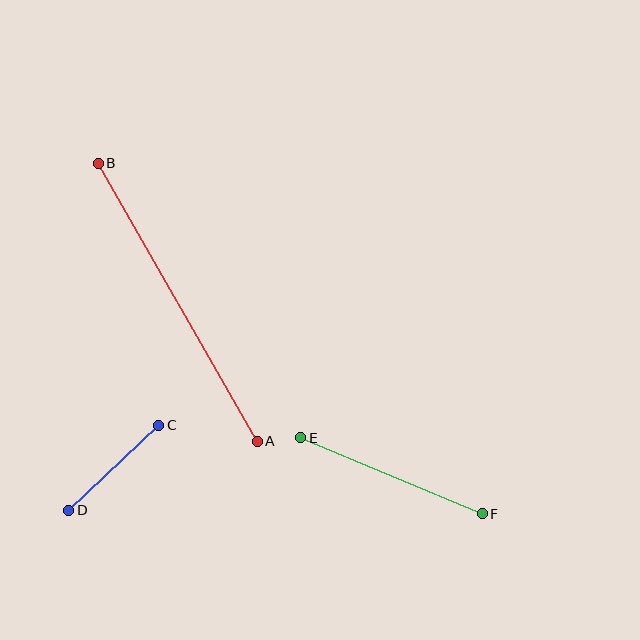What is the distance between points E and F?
The distance is approximately 197 pixels.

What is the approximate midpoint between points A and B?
The midpoint is at approximately (178, 302) pixels.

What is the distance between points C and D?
The distance is approximately 124 pixels.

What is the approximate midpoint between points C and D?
The midpoint is at approximately (114, 468) pixels.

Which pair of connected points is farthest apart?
Points A and B are farthest apart.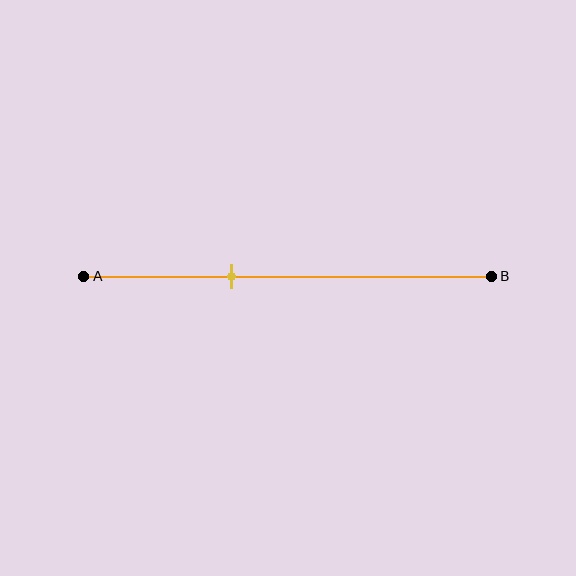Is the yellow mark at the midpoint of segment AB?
No, the mark is at about 35% from A, not at the 50% midpoint.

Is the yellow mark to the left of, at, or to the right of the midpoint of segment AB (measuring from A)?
The yellow mark is to the left of the midpoint of segment AB.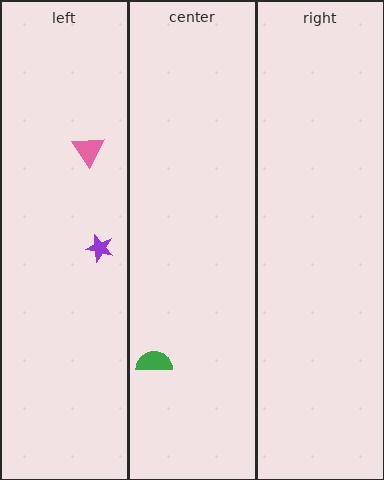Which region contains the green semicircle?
The center region.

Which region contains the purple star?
The left region.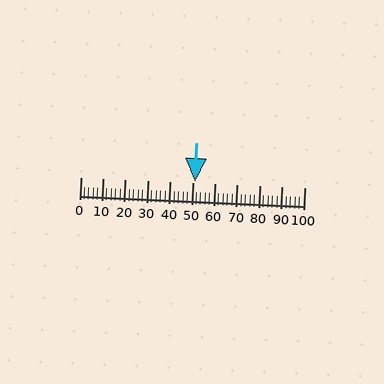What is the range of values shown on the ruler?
The ruler shows values from 0 to 100.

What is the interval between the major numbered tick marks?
The major tick marks are spaced 10 units apart.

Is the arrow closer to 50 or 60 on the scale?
The arrow is closer to 50.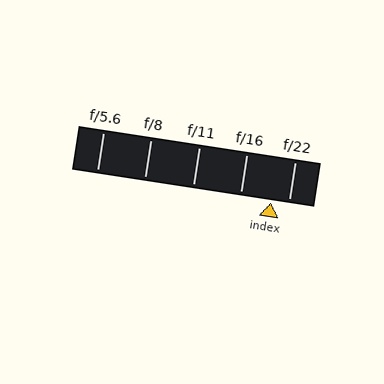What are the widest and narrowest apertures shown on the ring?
The widest aperture shown is f/5.6 and the narrowest is f/22.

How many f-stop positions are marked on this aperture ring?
There are 5 f-stop positions marked.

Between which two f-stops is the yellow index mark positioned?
The index mark is between f/16 and f/22.